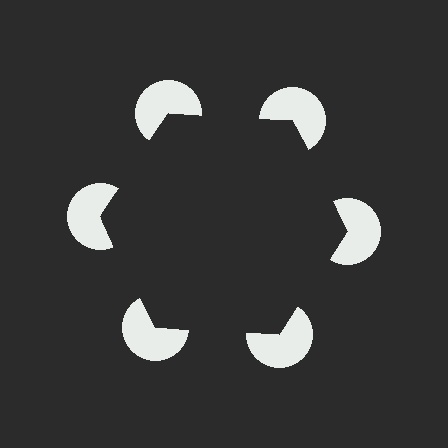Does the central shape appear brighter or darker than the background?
It typically appears slightly darker than the background, even though no actual brightness change is drawn.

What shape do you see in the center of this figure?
An illusory hexagon — its edges are inferred from the aligned wedge cuts in the pac-man discs, not physically drawn.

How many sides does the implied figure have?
6 sides.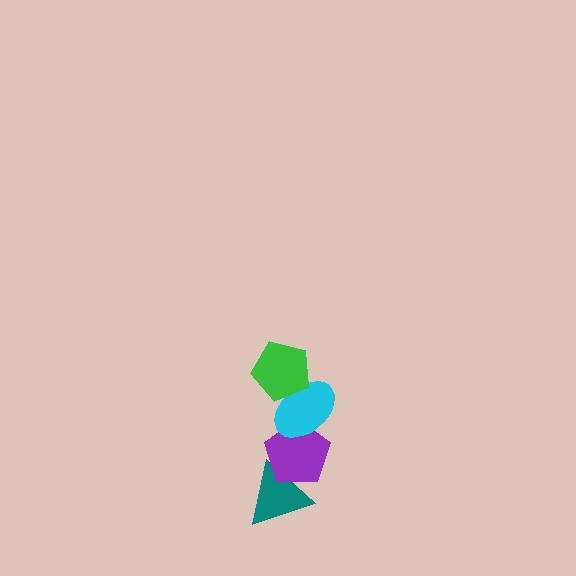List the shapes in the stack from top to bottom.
From top to bottom: the green pentagon, the cyan ellipse, the purple pentagon, the teal triangle.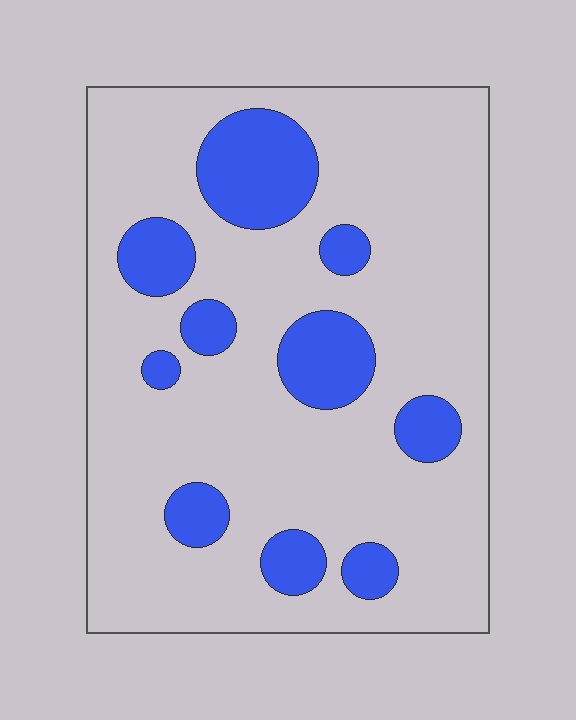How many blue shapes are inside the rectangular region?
10.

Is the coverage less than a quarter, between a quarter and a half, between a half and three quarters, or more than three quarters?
Less than a quarter.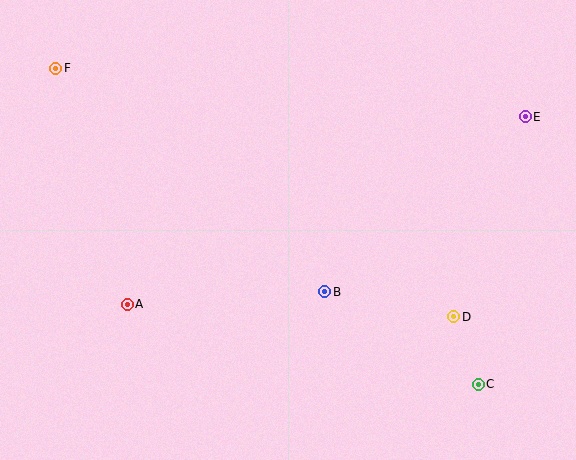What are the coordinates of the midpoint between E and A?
The midpoint between E and A is at (326, 210).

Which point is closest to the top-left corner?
Point F is closest to the top-left corner.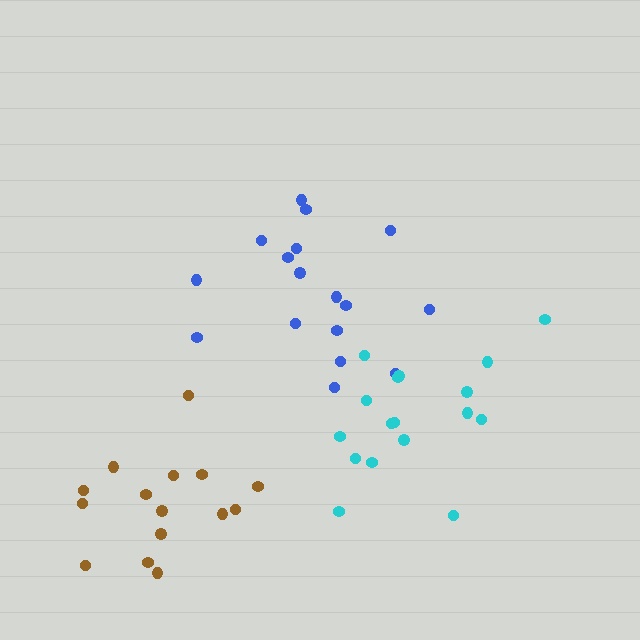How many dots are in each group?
Group 1: 17 dots, Group 2: 17 dots, Group 3: 15 dots (49 total).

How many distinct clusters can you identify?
There are 3 distinct clusters.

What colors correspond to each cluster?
The clusters are colored: blue, cyan, brown.